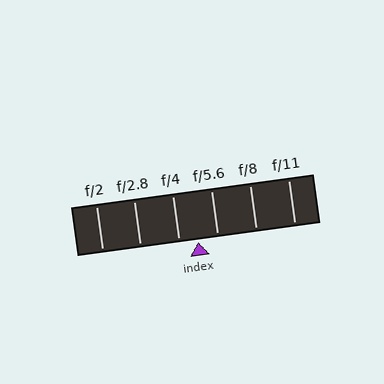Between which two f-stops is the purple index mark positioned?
The index mark is between f/4 and f/5.6.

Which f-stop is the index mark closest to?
The index mark is closest to f/4.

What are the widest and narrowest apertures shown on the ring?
The widest aperture shown is f/2 and the narrowest is f/11.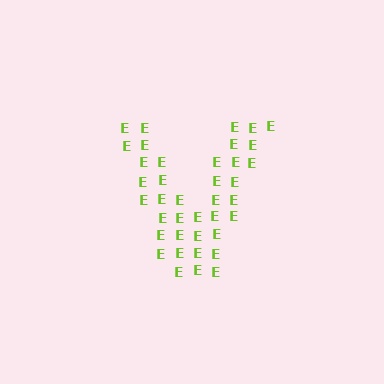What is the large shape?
The large shape is the letter V.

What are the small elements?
The small elements are letter E's.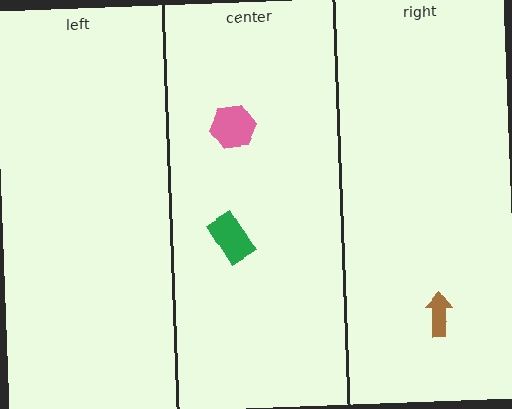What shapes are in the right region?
The brown arrow.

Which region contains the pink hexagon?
The center region.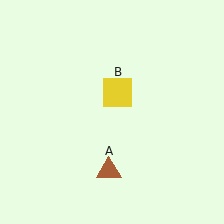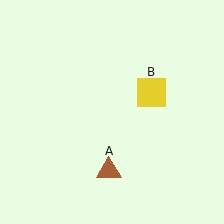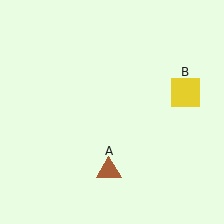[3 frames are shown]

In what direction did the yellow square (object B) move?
The yellow square (object B) moved right.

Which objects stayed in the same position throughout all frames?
Brown triangle (object A) remained stationary.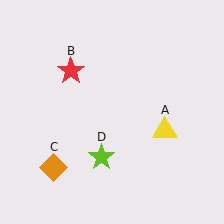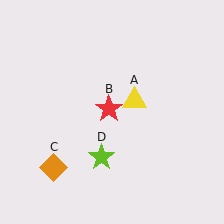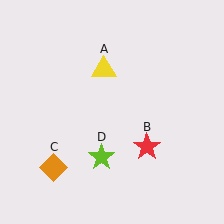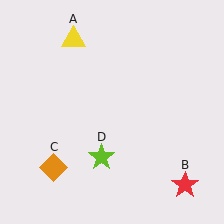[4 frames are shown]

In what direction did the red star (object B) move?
The red star (object B) moved down and to the right.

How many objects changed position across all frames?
2 objects changed position: yellow triangle (object A), red star (object B).